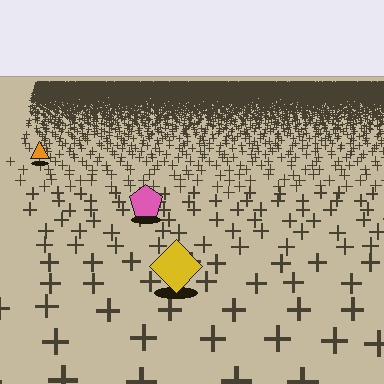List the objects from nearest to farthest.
From nearest to farthest: the yellow diamond, the pink pentagon, the orange triangle.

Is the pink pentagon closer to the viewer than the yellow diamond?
No. The yellow diamond is closer — you can tell from the texture gradient: the ground texture is coarser near it.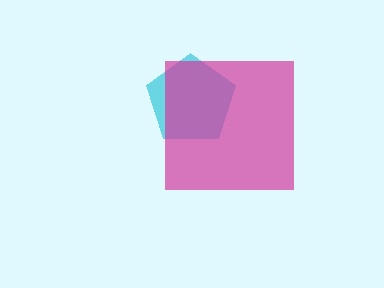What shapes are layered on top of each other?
The layered shapes are: a cyan pentagon, a magenta square.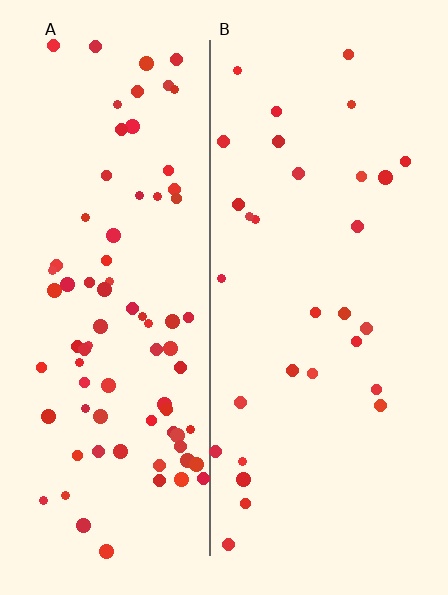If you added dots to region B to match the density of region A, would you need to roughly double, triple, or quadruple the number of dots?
Approximately triple.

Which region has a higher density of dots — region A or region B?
A (the left).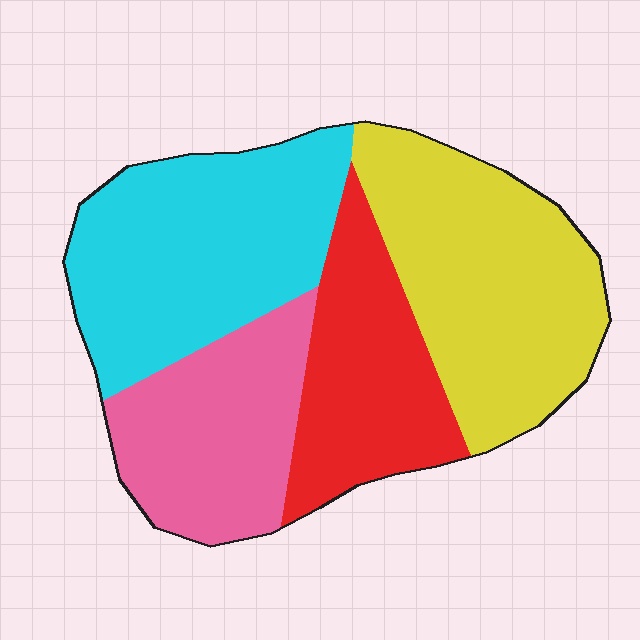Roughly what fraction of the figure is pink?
Pink covers around 20% of the figure.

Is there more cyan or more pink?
Cyan.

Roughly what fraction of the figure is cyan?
Cyan covers around 30% of the figure.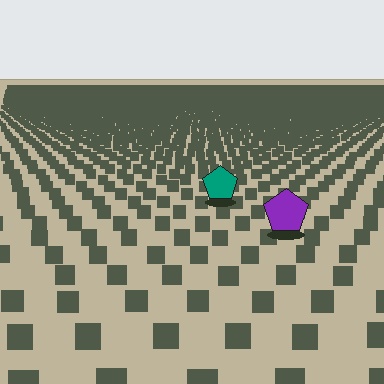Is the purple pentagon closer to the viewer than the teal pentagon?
Yes. The purple pentagon is closer — you can tell from the texture gradient: the ground texture is coarser near it.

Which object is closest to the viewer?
The purple pentagon is closest. The texture marks near it are larger and more spread out.